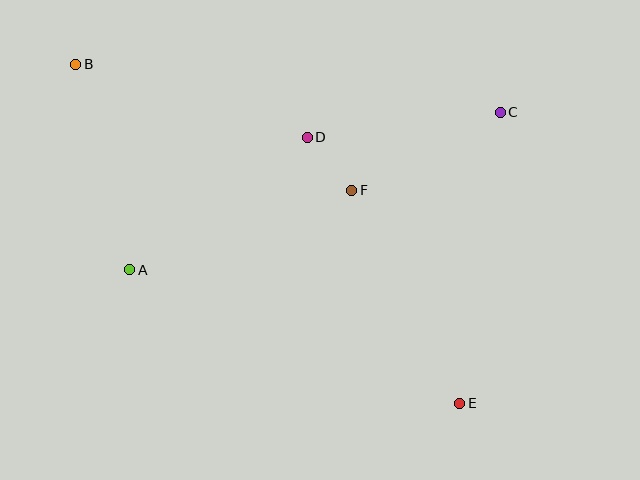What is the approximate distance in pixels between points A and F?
The distance between A and F is approximately 236 pixels.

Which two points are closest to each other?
Points D and F are closest to each other.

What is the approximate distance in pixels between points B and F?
The distance between B and F is approximately 304 pixels.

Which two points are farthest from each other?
Points B and E are farthest from each other.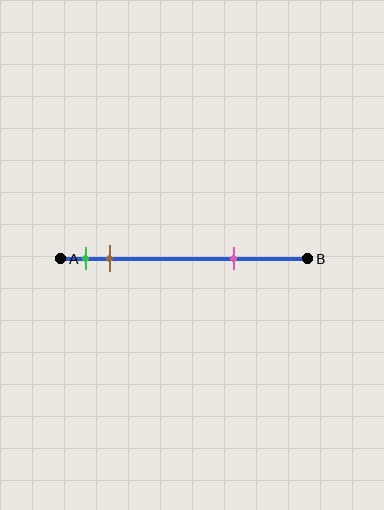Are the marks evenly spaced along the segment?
No, the marks are not evenly spaced.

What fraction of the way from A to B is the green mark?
The green mark is approximately 10% (0.1) of the way from A to B.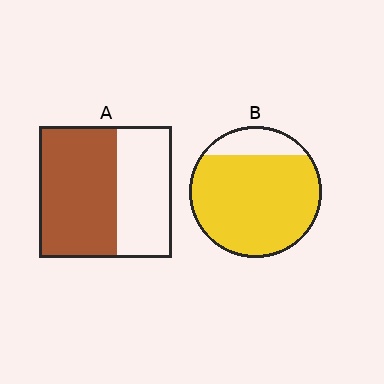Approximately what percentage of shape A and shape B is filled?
A is approximately 60% and B is approximately 85%.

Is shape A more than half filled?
Yes.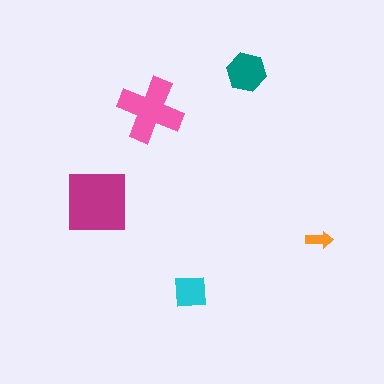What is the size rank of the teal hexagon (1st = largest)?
3rd.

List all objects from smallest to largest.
The orange arrow, the cyan square, the teal hexagon, the pink cross, the magenta square.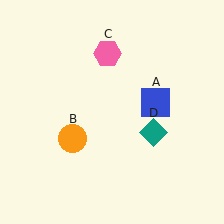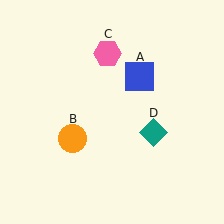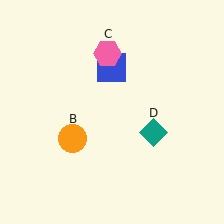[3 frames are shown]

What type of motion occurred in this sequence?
The blue square (object A) rotated counterclockwise around the center of the scene.